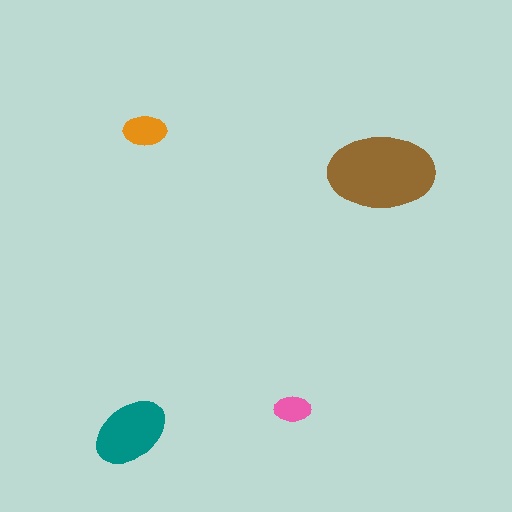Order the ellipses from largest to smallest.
the brown one, the teal one, the orange one, the pink one.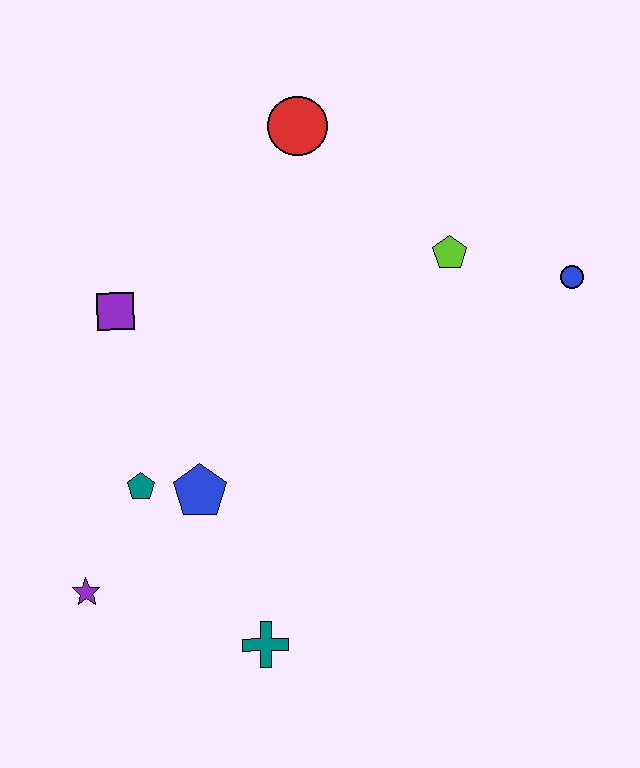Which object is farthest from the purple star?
The blue circle is farthest from the purple star.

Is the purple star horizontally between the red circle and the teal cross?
No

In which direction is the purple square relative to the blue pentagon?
The purple square is above the blue pentagon.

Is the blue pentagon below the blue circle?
Yes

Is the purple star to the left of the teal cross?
Yes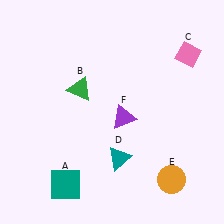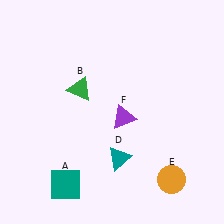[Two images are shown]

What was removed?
The pink diamond (C) was removed in Image 2.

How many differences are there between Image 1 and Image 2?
There is 1 difference between the two images.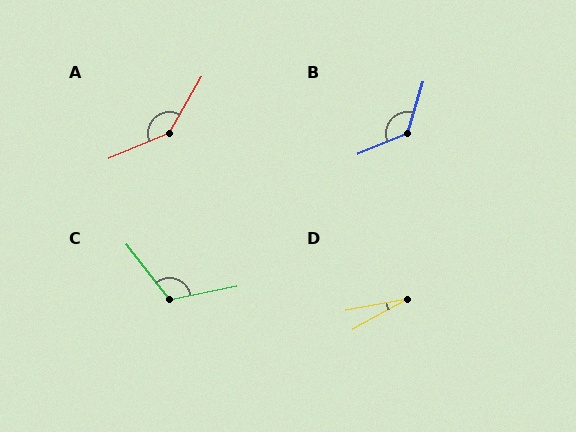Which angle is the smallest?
D, at approximately 19 degrees.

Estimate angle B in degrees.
Approximately 129 degrees.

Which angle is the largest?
A, at approximately 143 degrees.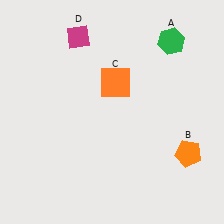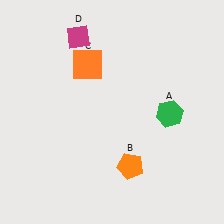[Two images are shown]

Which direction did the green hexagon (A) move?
The green hexagon (A) moved down.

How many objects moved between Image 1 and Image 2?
3 objects moved between the two images.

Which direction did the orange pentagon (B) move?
The orange pentagon (B) moved left.